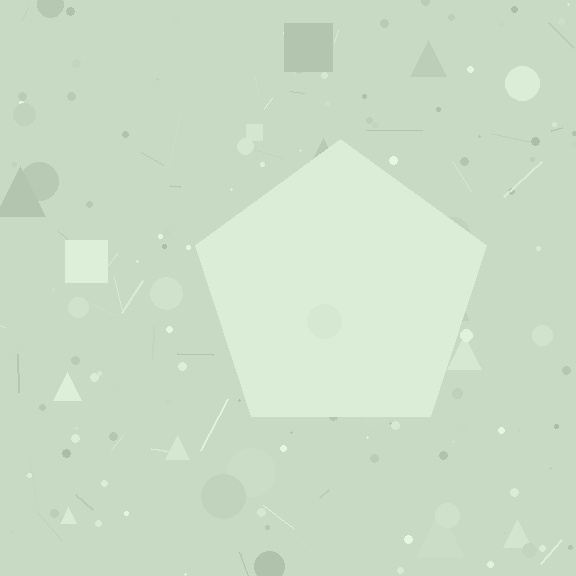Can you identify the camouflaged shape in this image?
The camouflaged shape is a pentagon.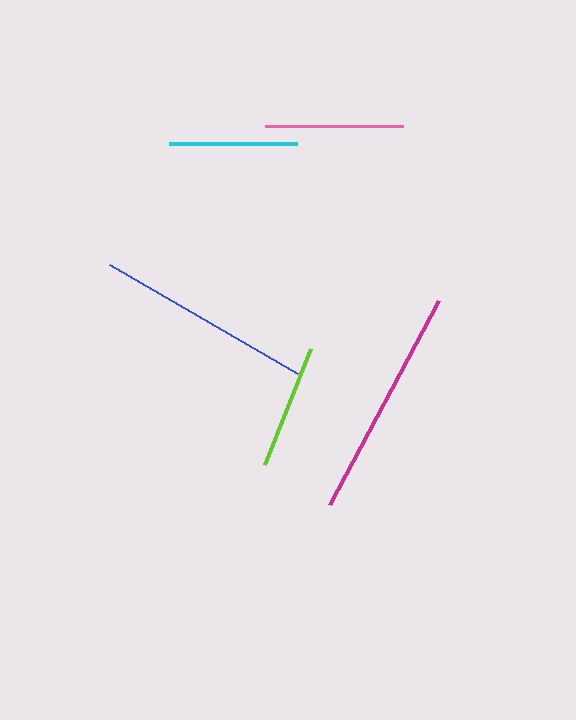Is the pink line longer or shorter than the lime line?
The pink line is longer than the lime line.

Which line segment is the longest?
The magenta line is the longest at approximately 231 pixels.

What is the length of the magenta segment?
The magenta segment is approximately 231 pixels long.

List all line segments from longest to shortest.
From longest to shortest: magenta, blue, pink, cyan, lime.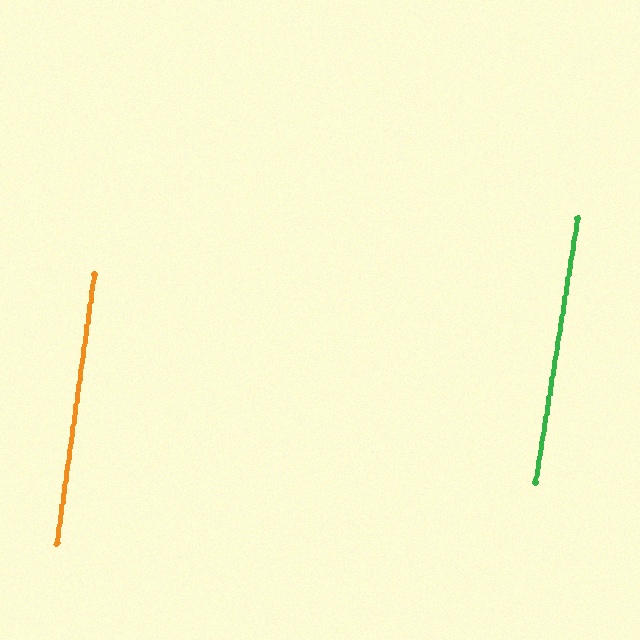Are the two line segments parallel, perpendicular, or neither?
Parallel — their directions differ by only 1.0°.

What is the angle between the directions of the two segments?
Approximately 1 degree.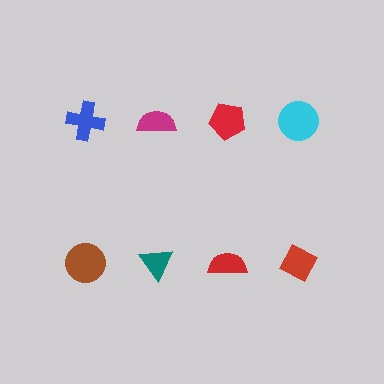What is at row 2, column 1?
A brown circle.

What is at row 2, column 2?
A teal triangle.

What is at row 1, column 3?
A red pentagon.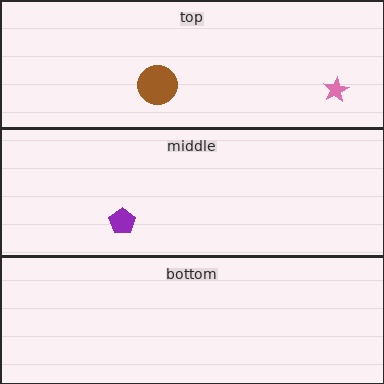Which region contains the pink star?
The top region.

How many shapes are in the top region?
2.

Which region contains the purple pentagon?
The middle region.